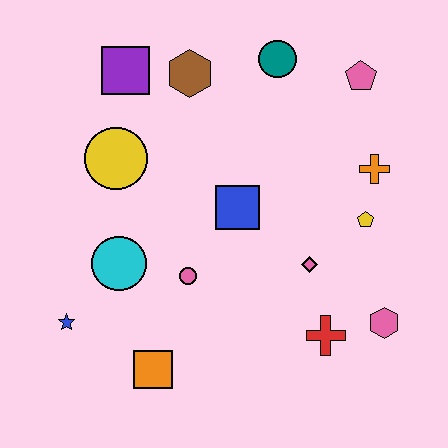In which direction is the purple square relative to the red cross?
The purple square is above the red cross.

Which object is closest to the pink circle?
The cyan circle is closest to the pink circle.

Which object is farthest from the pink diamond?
The purple square is farthest from the pink diamond.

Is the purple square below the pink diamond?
No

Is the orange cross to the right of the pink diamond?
Yes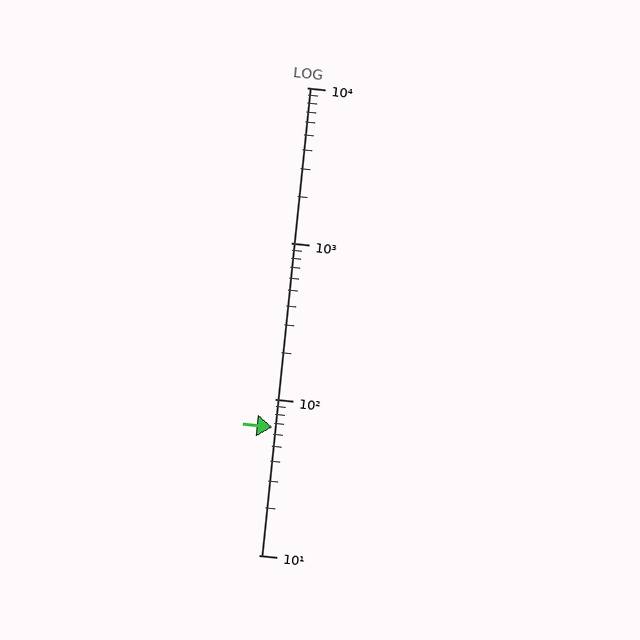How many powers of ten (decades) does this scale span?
The scale spans 3 decades, from 10 to 10000.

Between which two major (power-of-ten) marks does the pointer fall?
The pointer is between 10 and 100.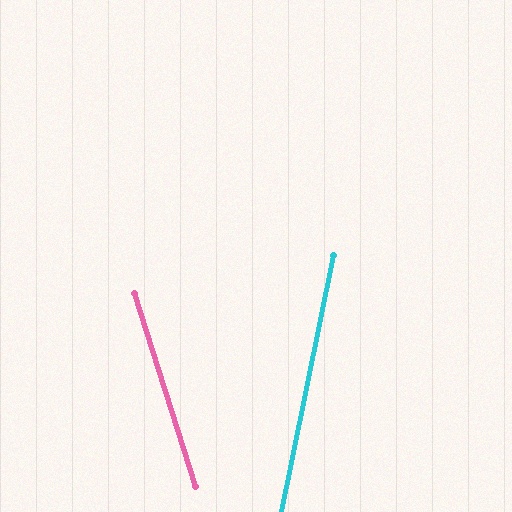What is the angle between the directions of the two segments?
Approximately 29 degrees.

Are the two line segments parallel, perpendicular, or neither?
Neither parallel nor perpendicular — they differ by about 29°.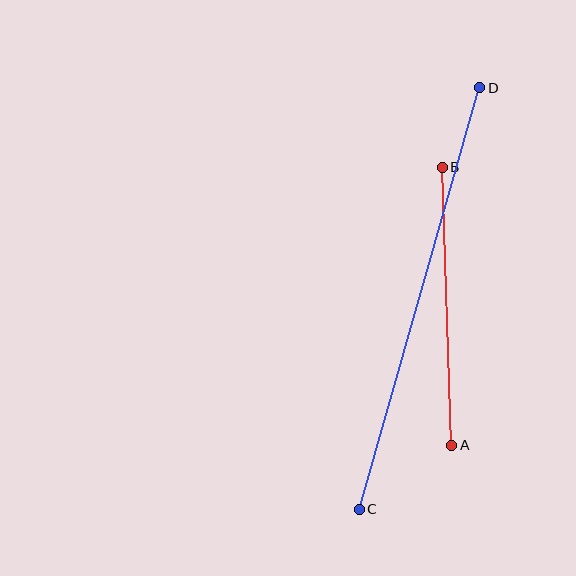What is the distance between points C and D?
The distance is approximately 438 pixels.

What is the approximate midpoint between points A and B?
The midpoint is at approximately (447, 306) pixels.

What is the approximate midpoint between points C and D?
The midpoint is at approximately (420, 299) pixels.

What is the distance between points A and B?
The distance is approximately 278 pixels.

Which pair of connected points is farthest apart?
Points C and D are farthest apart.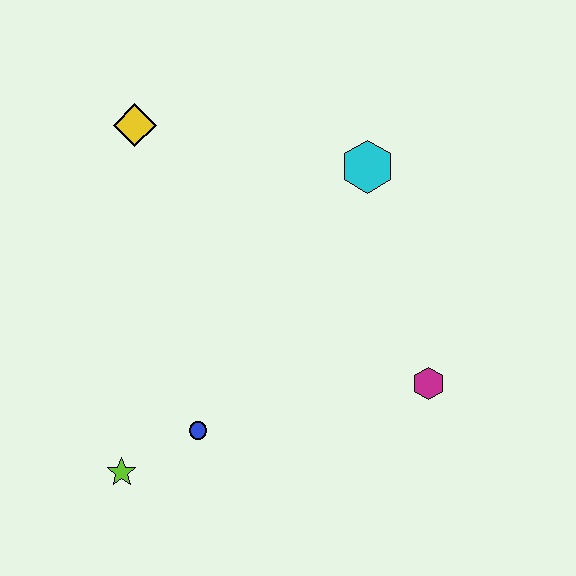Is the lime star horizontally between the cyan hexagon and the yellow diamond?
No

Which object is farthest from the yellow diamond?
The magenta hexagon is farthest from the yellow diamond.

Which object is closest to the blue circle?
The lime star is closest to the blue circle.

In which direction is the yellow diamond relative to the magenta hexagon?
The yellow diamond is to the left of the magenta hexagon.